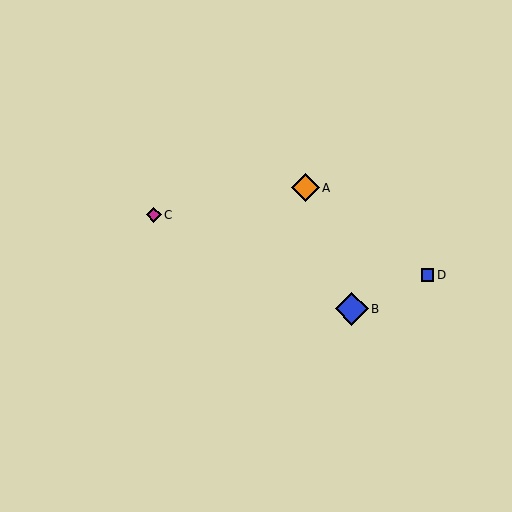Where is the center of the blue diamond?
The center of the blue diamond is at (352, 309).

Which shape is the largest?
The blue diamond (labeled B) is the largest.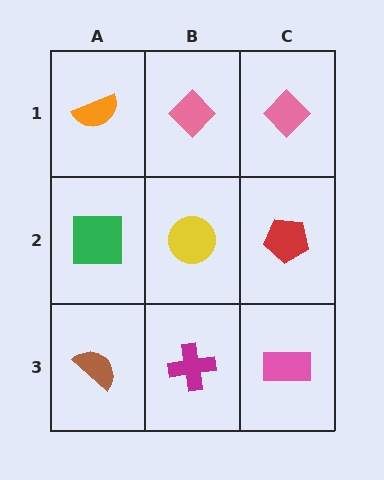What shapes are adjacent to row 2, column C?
A pink diamond (row 1, column C), a pink rectangle (row 3, column C), a yellow circle (row 2, column B).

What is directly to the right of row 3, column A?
A magenta cross.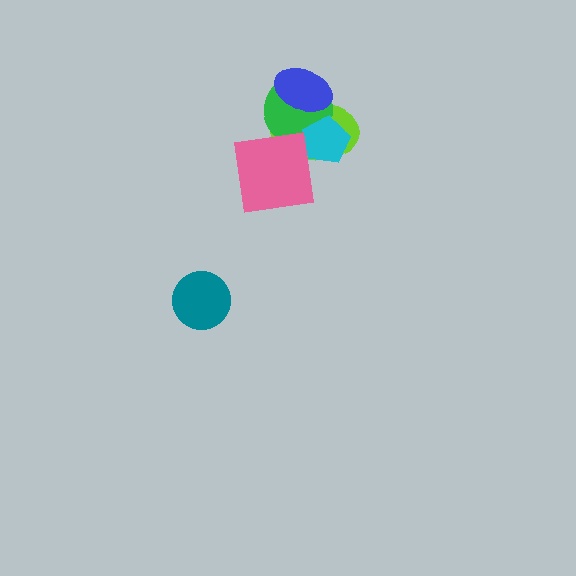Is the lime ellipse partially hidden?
Yes, it is partially covered by another shape.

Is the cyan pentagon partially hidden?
Yes, it is partially covered by another shape.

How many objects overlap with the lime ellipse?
4 objects overlap with the lime ellipse.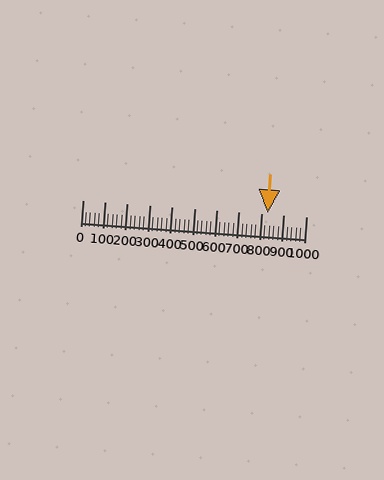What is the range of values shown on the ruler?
The ruler shows values from 0 to 1000.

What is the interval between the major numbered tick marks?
The major tick marks are spaced 100 units apart.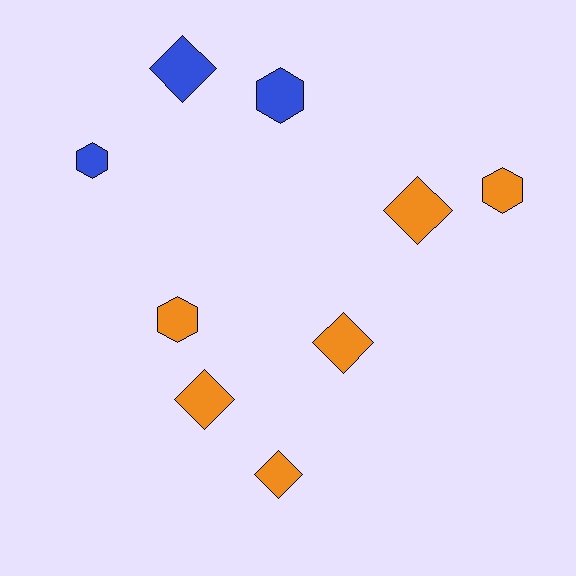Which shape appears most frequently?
Diamond, with 5 objects.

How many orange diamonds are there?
There are 4 orange diamonds.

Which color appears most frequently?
Orange, with 6 objects.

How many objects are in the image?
There are 9 objects.